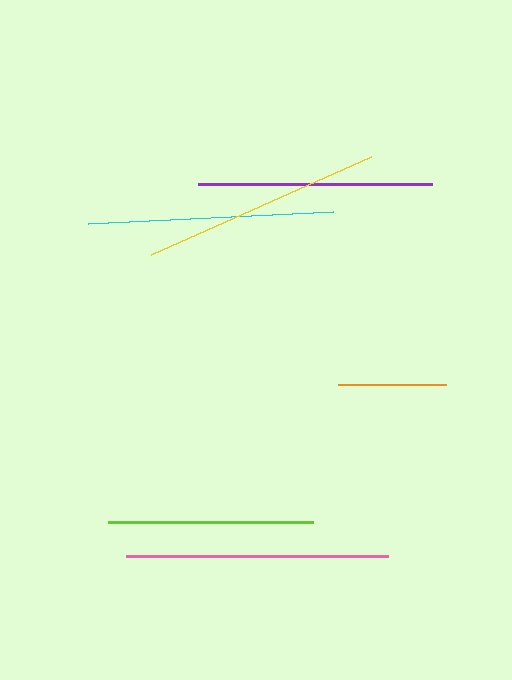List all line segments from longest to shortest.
From longest to shortest: pink, cyan, yellow, purple, lime, orange.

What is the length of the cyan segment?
The cyan segment is approximately 245 pixels long.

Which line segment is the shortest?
The orange line is the shortest at approximately 108 pixels.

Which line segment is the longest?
The pink line is the longest at approximately 262 pixels.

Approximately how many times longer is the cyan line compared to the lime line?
The cyan line is approximately 1.2 times the length of the lime line.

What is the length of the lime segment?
The lime segment is approximately 205 pixels long.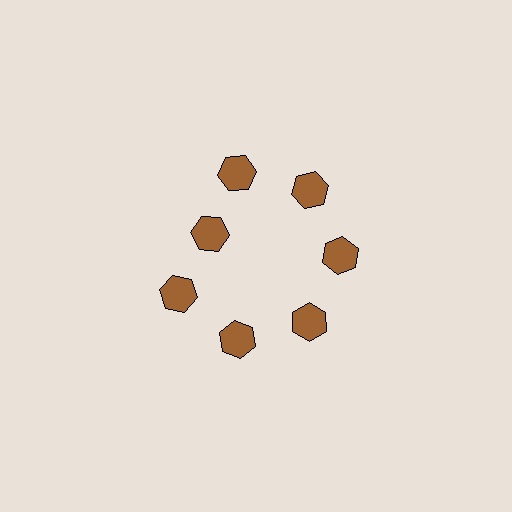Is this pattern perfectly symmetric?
No. The 7 brown hexagons are arranged in a ring, but one element near the 10 o'clock position is pulled inward toward the center, breaking the 7-fold rotational symmetry.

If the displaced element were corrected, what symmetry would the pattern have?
It would have 7-fold rotational symmetry — the pattern would map onto itself every 51 degrees.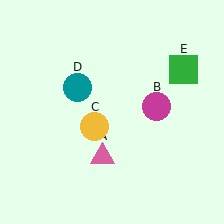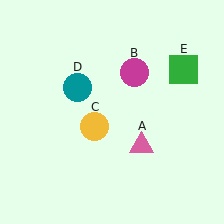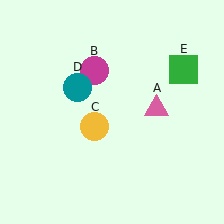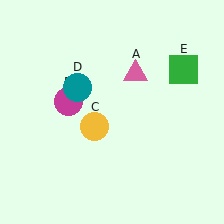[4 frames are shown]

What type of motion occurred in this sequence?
The pink triangle (object A), magenta circle (object B) rotated counterclockwise around the center of the scene.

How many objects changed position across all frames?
2 objects changed position: pink triangle (object A), magenta circle (object B).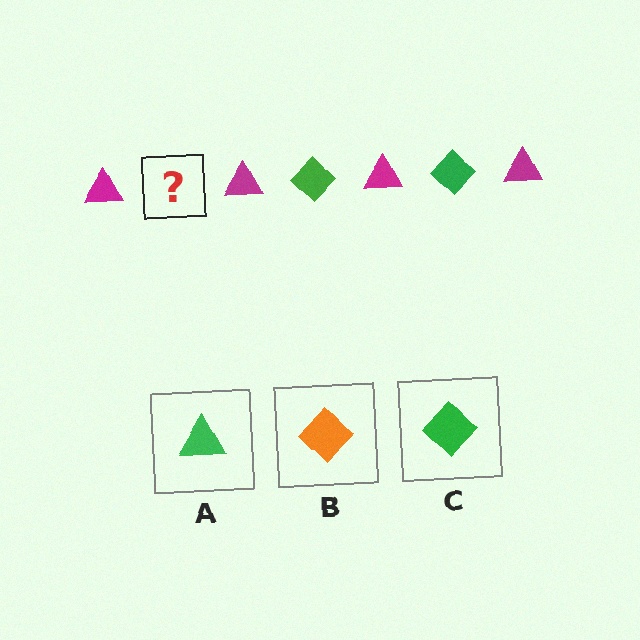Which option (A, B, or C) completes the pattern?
C.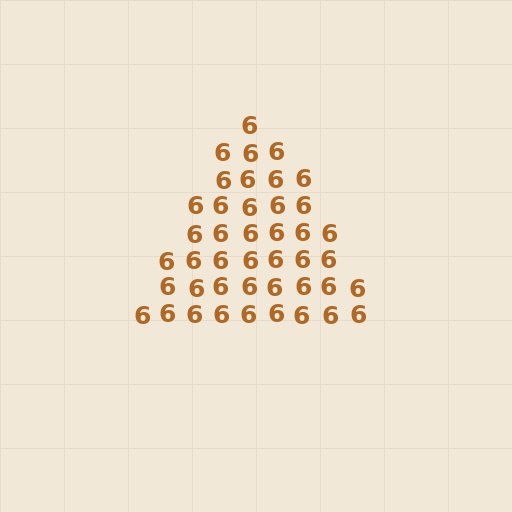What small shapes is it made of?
It is made of small digit 6's.